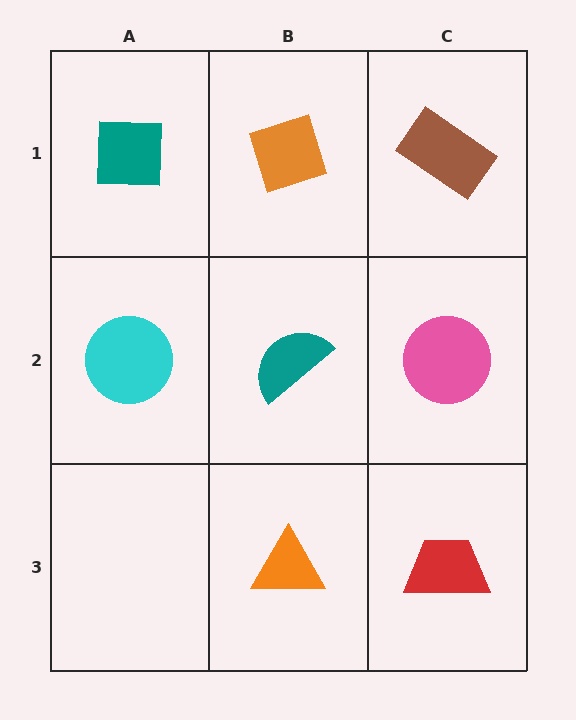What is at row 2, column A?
A cyan circle.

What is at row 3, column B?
An orange triangle.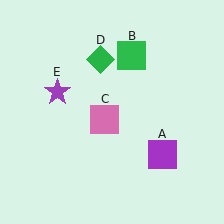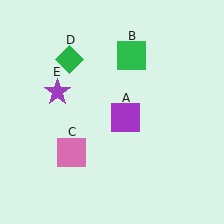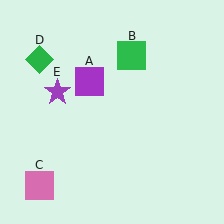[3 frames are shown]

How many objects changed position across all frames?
3 objects changed position: purple square (object A), pink square (object C), green diamond (object D).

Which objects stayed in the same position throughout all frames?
Green square (object B) and purple star (object E) remained stationary.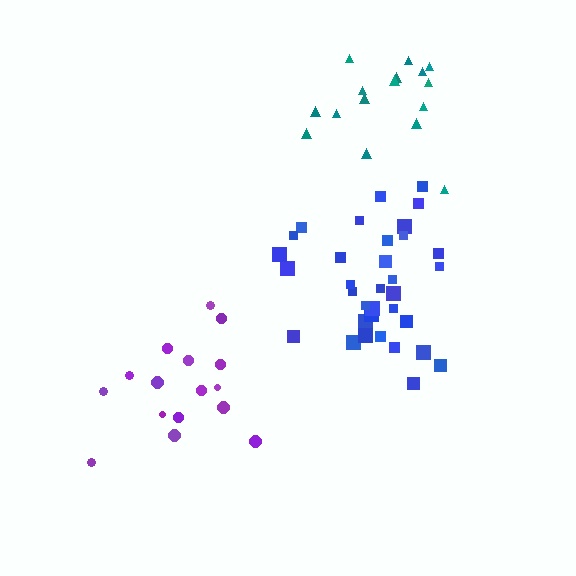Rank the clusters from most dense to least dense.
blue, teal, purple.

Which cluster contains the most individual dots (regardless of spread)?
Blue (35).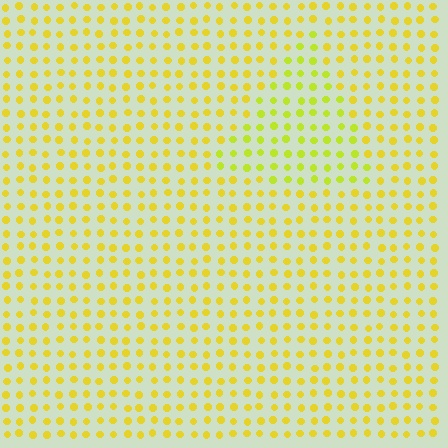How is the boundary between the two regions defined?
The boundary is defined purely by a slight shift in hue (about 20 degrees). Spacing, size, and orientation are identical on both sides.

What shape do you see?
I see a triangle.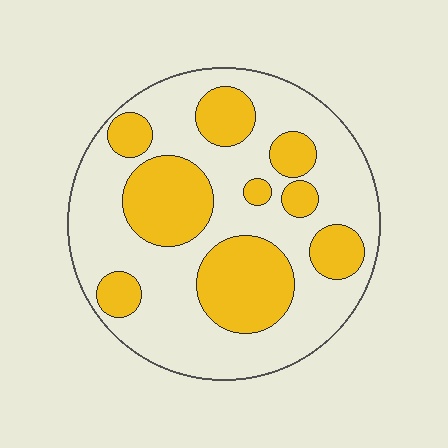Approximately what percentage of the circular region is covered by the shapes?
Approximately 35%.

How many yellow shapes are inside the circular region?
9.